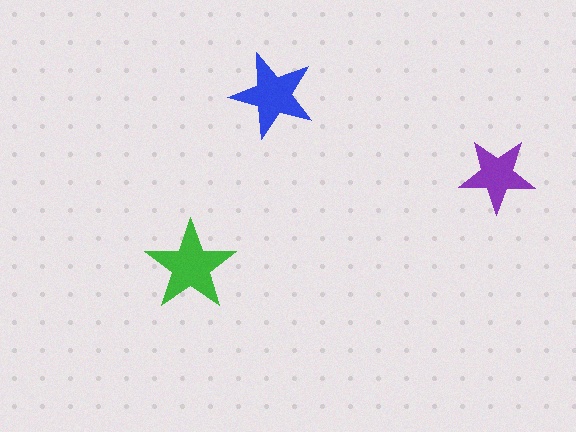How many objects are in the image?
There are 3 objects in the image.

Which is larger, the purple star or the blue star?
The blue one.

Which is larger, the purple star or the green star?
The green one.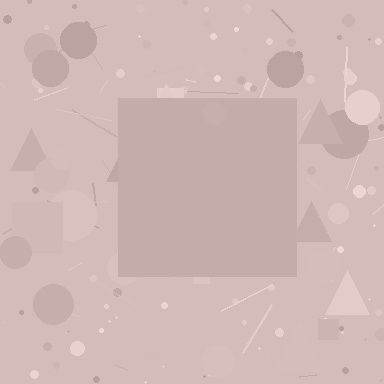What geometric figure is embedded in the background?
A square is embedded in the background.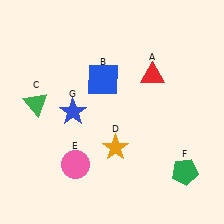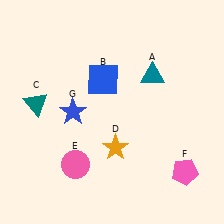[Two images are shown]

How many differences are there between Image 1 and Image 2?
There are 3 differences between the two images.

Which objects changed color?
A changed from red to teal. C changed from green to teal. F changed from green to pink.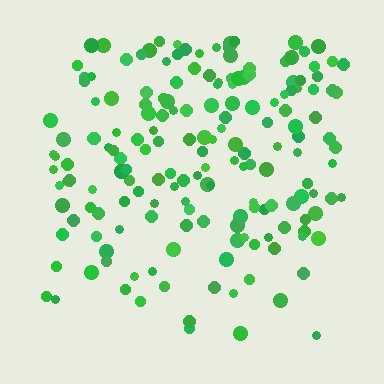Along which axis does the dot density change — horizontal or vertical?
Vertical.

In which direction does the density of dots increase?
From bottom to top, with the top side densest.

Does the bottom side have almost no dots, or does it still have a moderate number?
Still a moderate number, just noticeably fewer than the top.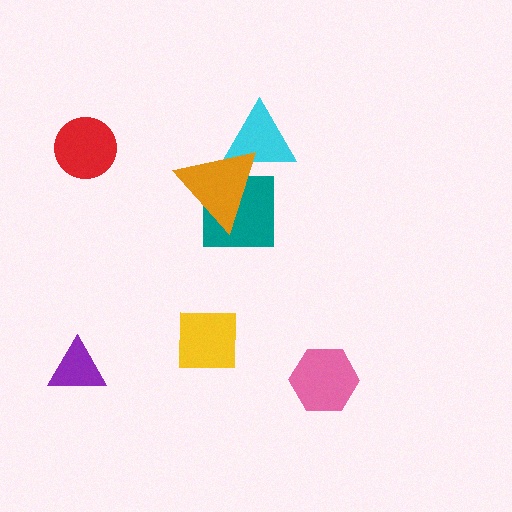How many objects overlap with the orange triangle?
2 objects overlap with the orange triangle.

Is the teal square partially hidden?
Yes, it is partially covered by another shape.